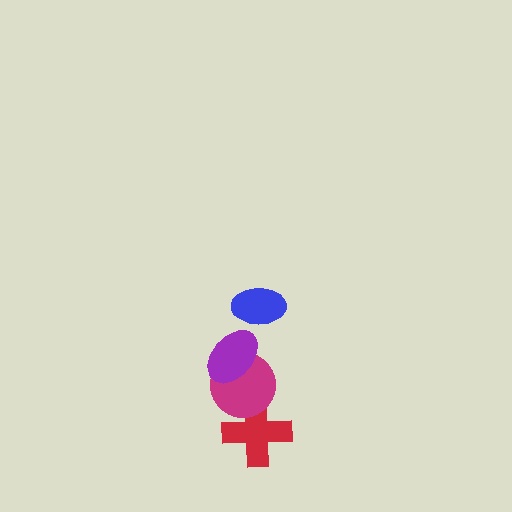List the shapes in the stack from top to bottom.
From top to bottom: the blue ellipse, the purple ellipse, the magenta circle, the red cross.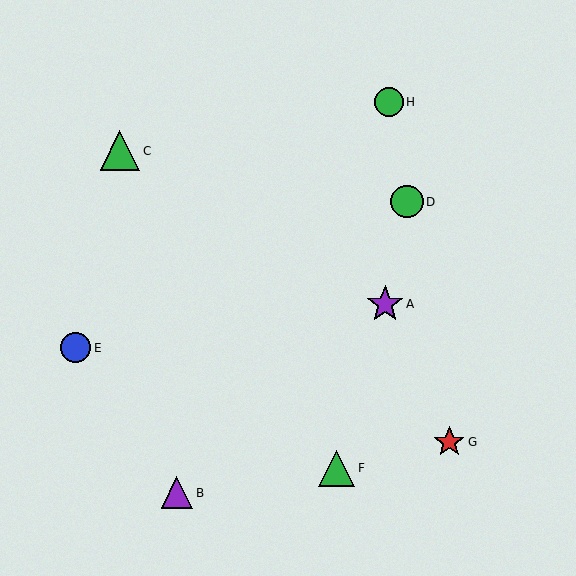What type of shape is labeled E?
Shape E is a blue circle.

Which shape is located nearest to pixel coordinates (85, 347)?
The blue circle (labeled E) at (76, 348) is nearest to that location.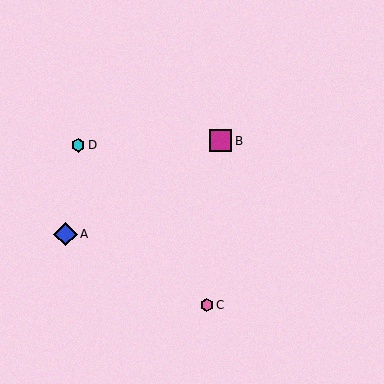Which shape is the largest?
The blue diamond (labeled A) is the largest.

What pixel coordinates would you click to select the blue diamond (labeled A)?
Click at (66, 234) to select the blue diamond A.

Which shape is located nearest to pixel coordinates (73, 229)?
The blue diamond (labeled A) at (66, 234) is nearest to that location.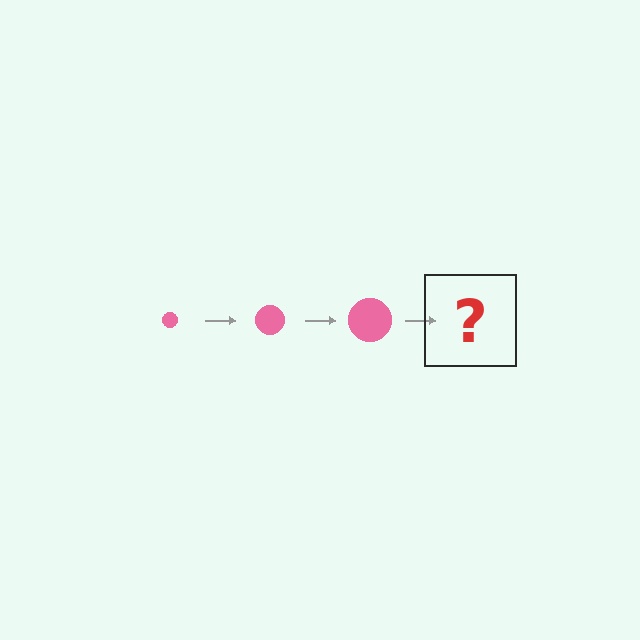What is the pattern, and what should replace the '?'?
The pattern is that the circle gets progressively larger each step. The '?' should be a pink circle, larger than the previous one.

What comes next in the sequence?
The next element should be a pink circle, larger than the previous one.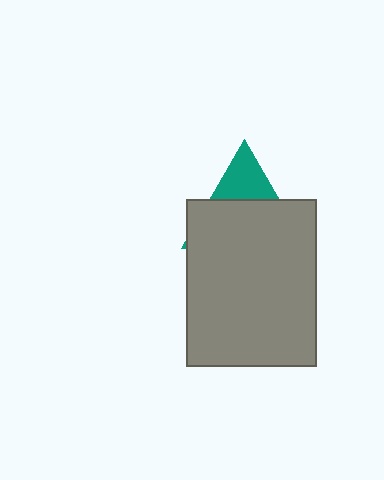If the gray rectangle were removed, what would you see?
You would see the complete teal triangle.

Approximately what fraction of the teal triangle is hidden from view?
Roughly 69% of the teal triangle is hidden behind the gray rectangle.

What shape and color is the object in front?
The object in front is a gray rectangle.